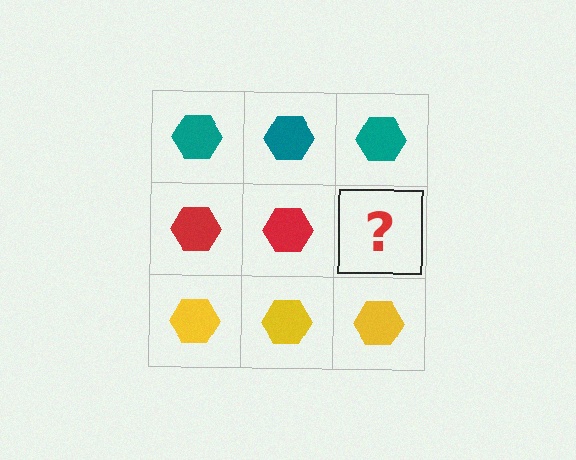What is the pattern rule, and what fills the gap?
The rule is that each row has a consistent color. The gap should be filled with a red hexagon.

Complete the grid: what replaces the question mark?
The question mark should be replaced with a red hexagon.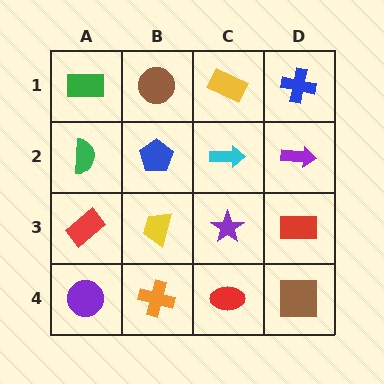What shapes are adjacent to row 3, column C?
A cyan arrow (row 2, column C), a red ellipse (row 4, column C), a yellow trapezoid (row 3, column B), a red rectangle (row 3, column D).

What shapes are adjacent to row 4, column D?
A red rectangle (row 3, column D), a red ellipse (row 4, column C).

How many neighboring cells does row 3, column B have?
4.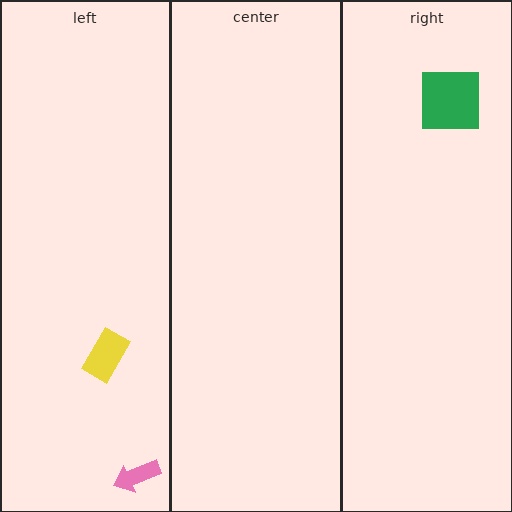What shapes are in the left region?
The pink arrow, the yellow rectangle.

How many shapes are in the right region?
1.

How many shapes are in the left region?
2.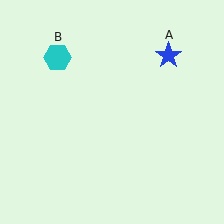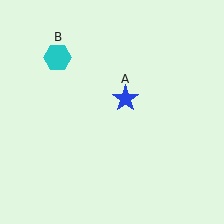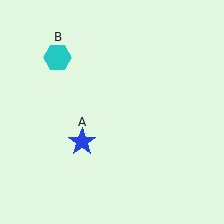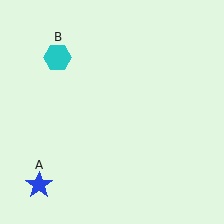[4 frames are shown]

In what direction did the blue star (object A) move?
The blue star (object A) moved down and to the left.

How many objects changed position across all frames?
1 object changed position: blue star (object A).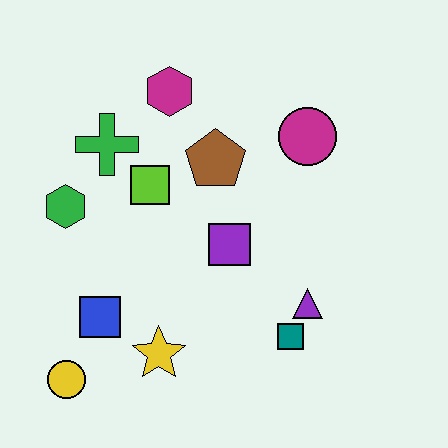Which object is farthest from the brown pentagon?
The yellow circle is farthest from the brown pentagon.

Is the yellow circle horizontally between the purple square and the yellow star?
No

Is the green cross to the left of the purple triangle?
Yes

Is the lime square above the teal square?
Yes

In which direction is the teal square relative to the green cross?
The teal square is below the green cross.